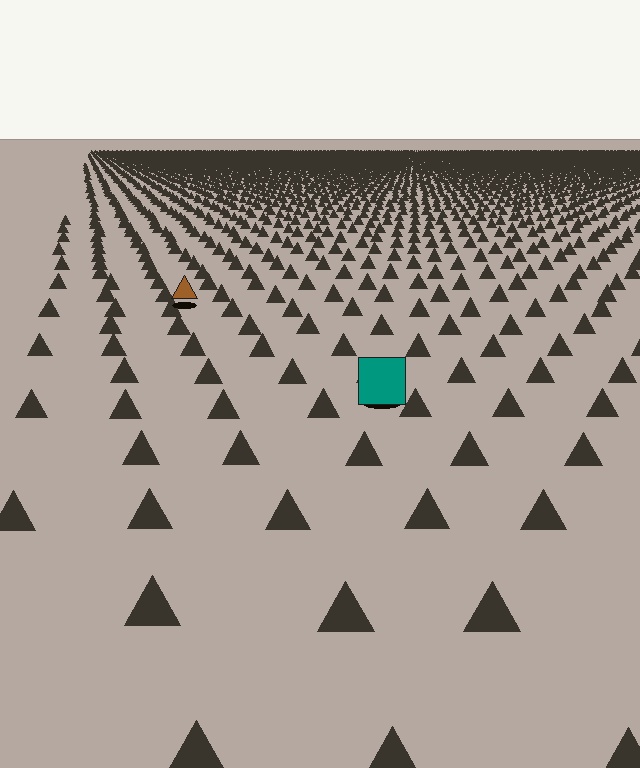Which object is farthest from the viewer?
The brown triangle is farthest from the viewer. It appears smaller and the ground texture around it is denser.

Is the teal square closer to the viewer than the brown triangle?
Yes. The teal square is closer — you can tell from the texture gradient: the ground texture is coarser near it.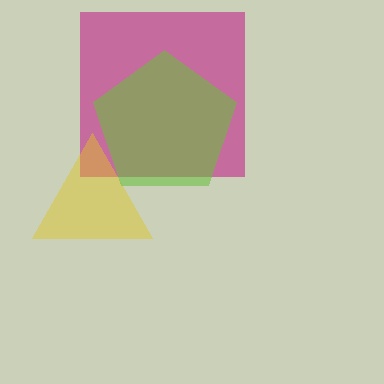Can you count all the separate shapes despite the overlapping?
Yes, there are 3 separate shapes.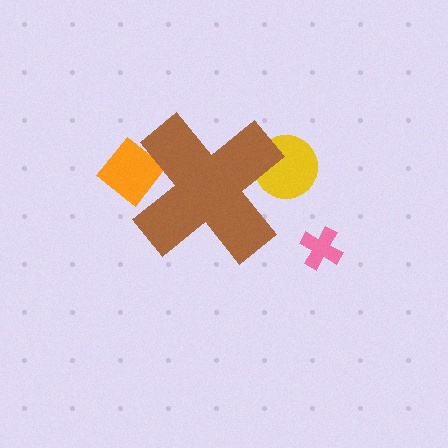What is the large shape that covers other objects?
A brown cross.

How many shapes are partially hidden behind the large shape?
2 shapes are partially hidden.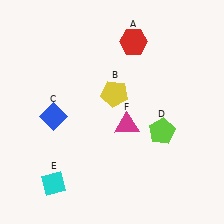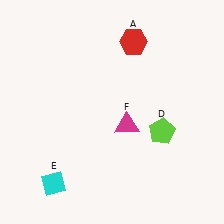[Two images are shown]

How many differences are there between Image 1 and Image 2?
There are 2 differences between the two images.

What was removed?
The blue diamond (C), the yellow pentagon (B) were removed in Image 2.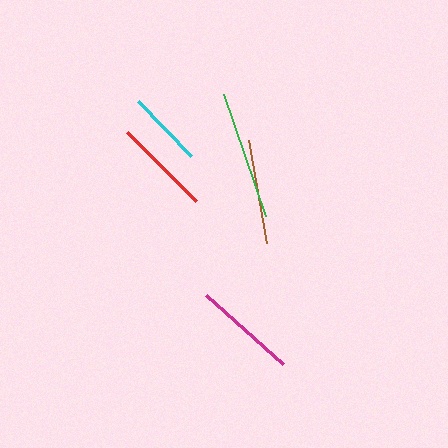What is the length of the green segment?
The green segment is approximately 129 pixels long.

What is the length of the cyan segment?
The cyan segment is approximately 77 pixels long.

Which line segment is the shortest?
The cyan line is the shortest at approximately 77 pixels.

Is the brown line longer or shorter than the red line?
The brown line is longer than the red line.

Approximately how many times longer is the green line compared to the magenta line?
The green line is approximately 1.2 times the length of the magenta line.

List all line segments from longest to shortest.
From longest to shortest: green, brown, magenta, red, cyan.